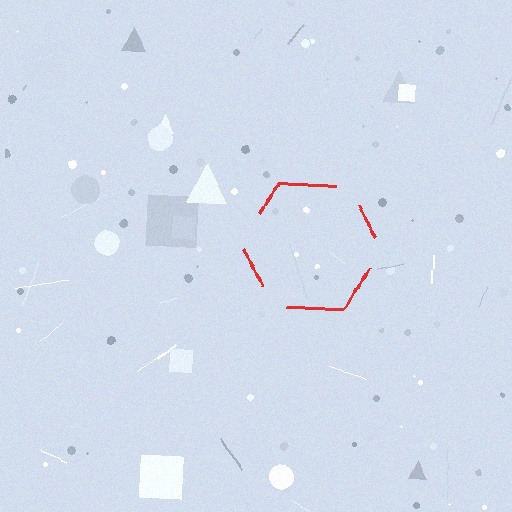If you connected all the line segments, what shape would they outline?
They would outline a hexagon.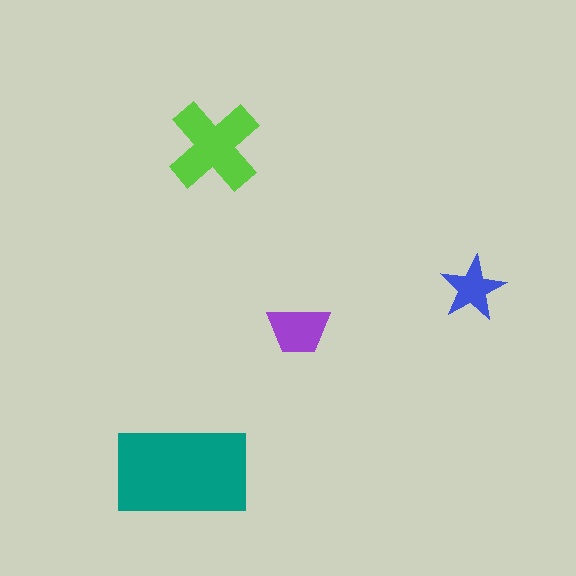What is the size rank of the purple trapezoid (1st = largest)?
3rd.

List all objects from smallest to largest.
The blue star, the purple trapezoid, the lime cross, the teal rectangle.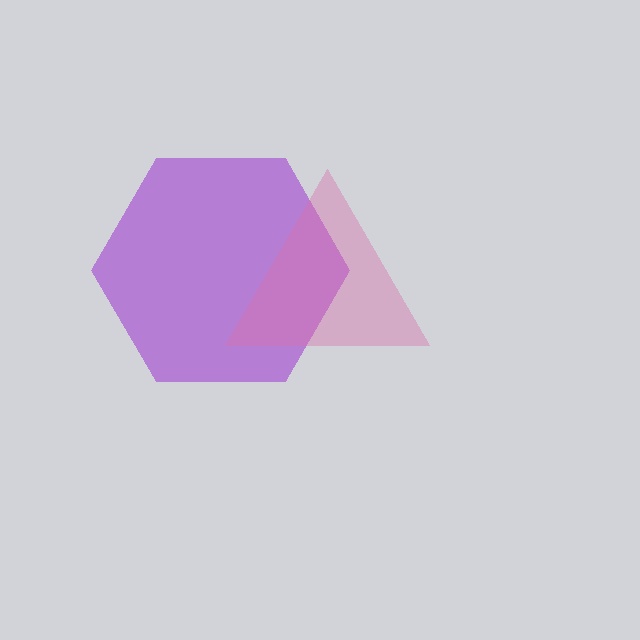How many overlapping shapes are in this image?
There are 2 overlapping shapes in the image.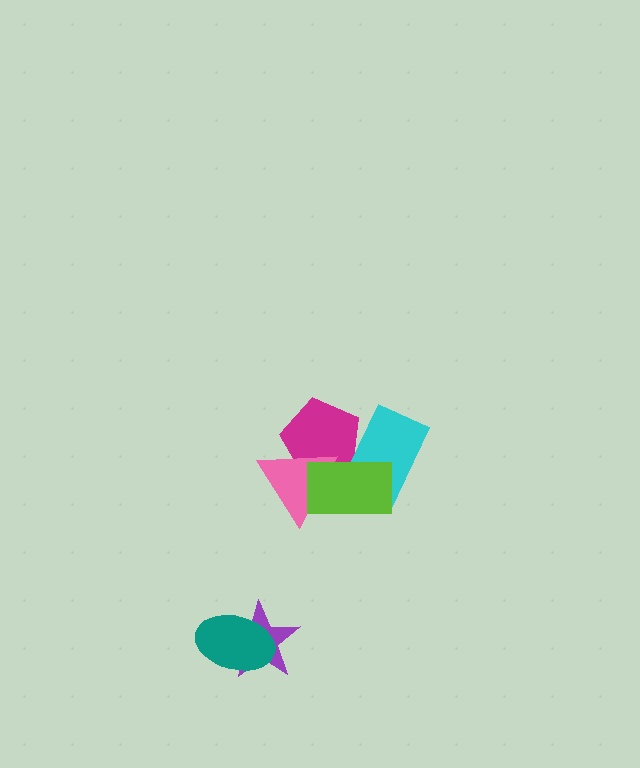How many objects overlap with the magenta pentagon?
3 objects overlap with the magenta pentagon.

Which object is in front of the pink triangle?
The lime rectangle is in front of the pink triangle.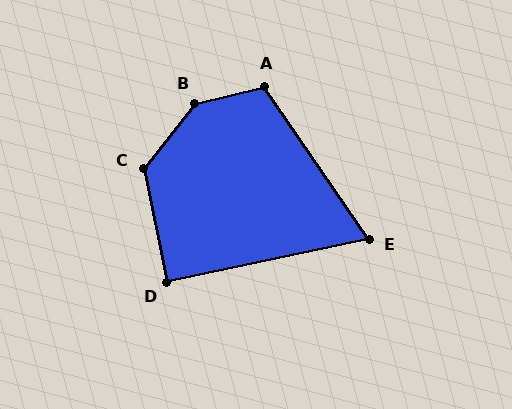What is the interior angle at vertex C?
Approximately 130 degrees (obtuse).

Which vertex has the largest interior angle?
B, at approximately 142 degrees.